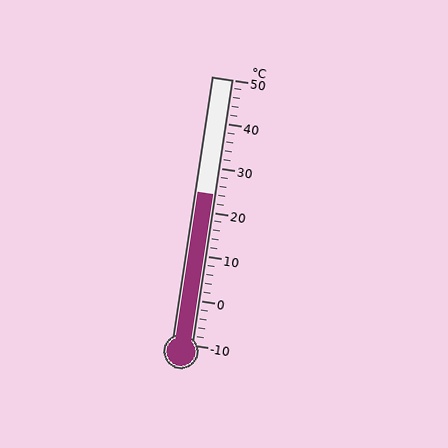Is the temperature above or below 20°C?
The temperature is above 20°C.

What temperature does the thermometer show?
The thermometer shows approximately 24°C.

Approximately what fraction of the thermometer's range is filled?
The thermometer is filled to approximately 55% of its range.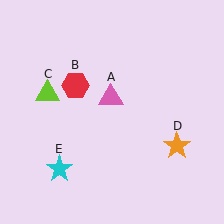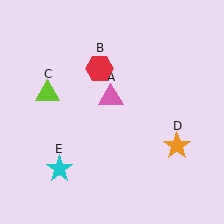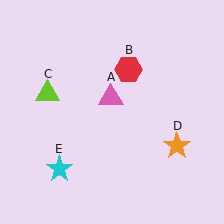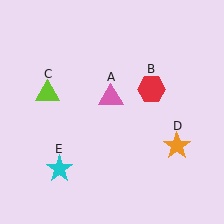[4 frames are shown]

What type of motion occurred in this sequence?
The red hexagon (object B) rotated clockwise around the center of the scene.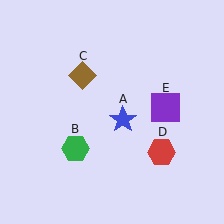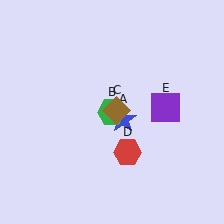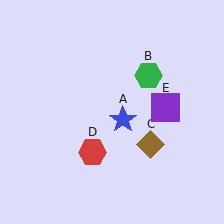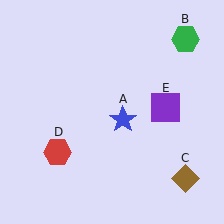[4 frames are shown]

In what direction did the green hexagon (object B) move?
The green hexagon (object B) moved up and to the right.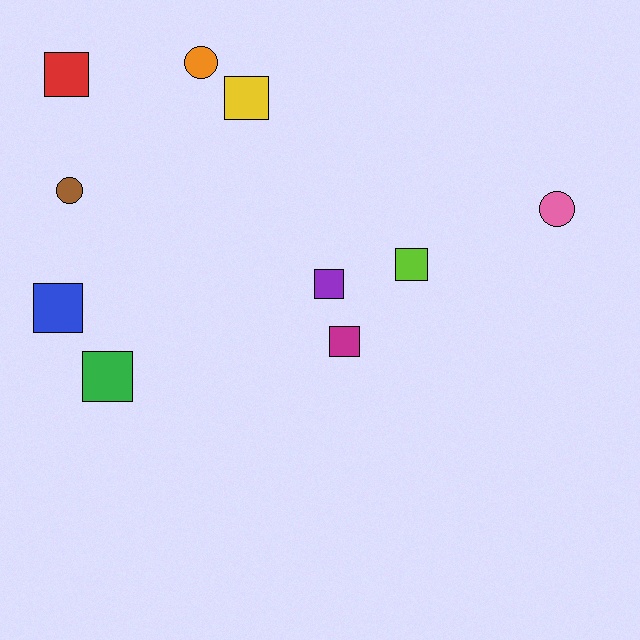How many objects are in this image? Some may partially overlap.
There are 10 objects.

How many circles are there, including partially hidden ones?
There are 3 circles.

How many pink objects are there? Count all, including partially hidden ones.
There is 1 pink object.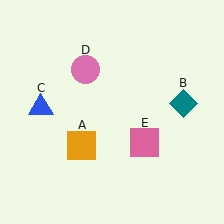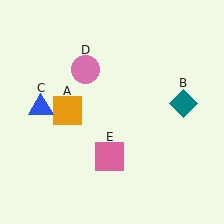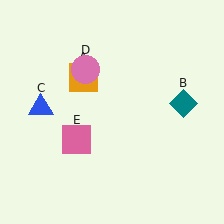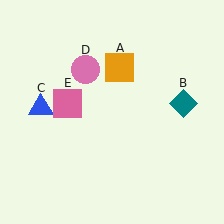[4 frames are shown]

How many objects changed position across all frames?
2 objects changed position: orange square (object A), pink square (object E).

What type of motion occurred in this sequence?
The orange square (object A), pink square (object E) rotated clockwise around the center of the scene.